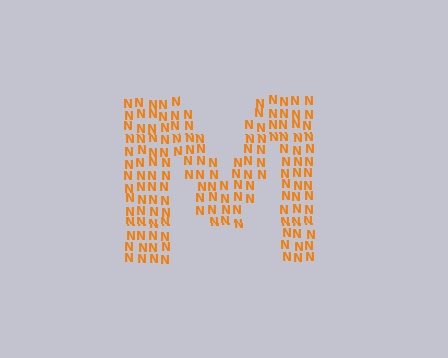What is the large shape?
The large shape is the letter M.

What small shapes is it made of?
It is made of small letter N's.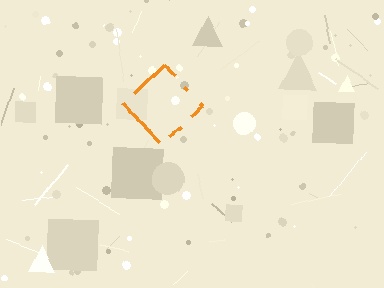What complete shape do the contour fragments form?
The contour fragments form a diamond.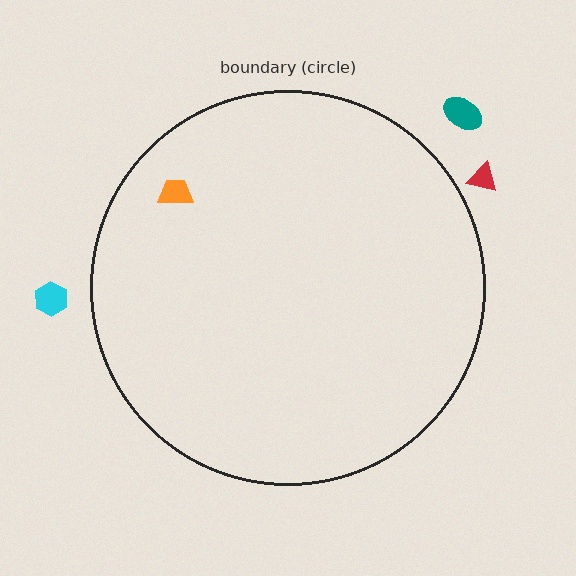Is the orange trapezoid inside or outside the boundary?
Inside.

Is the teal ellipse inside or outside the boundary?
Outside.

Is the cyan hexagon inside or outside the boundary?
Outside.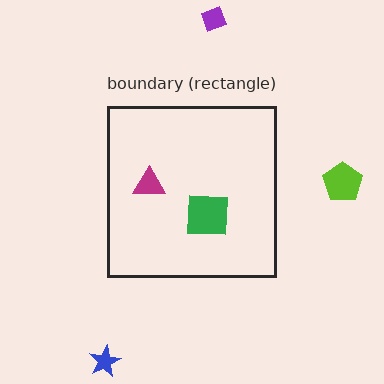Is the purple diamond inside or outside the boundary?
Outside.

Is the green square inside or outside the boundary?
Inside.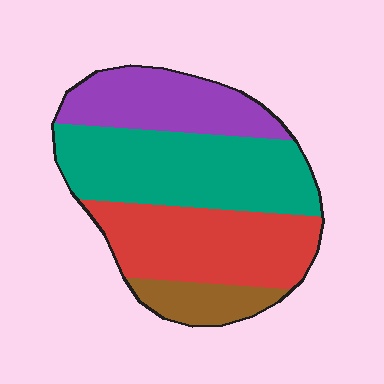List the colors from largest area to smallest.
From largest to smallest: teal, red, purple, brown.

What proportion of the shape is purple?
Purple covers about 20% of the shape.